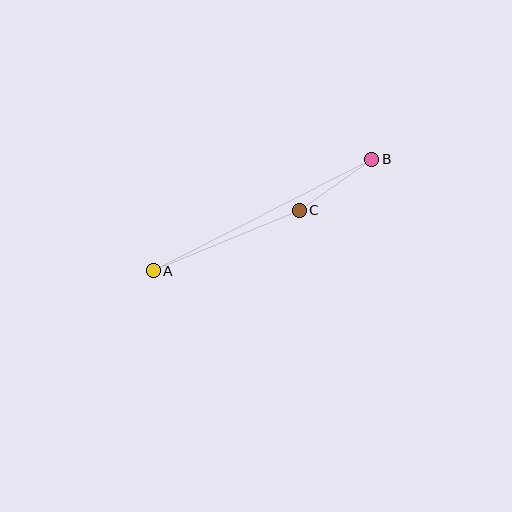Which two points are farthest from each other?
Points A and B are farthest from each other.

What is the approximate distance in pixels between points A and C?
The distance between A and C is approximately 158 pixels.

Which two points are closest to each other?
Points B and C are closest to each other.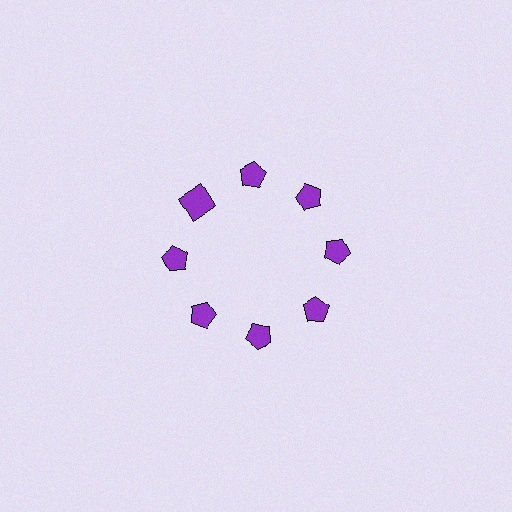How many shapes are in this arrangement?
There are 8 shapes arranged in a ring pattern.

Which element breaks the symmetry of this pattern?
The purple square at roughly the 10 o'clock position breaks the symmetry. All other shapes are purple pentagons.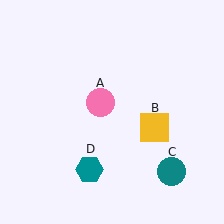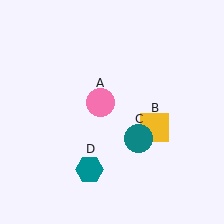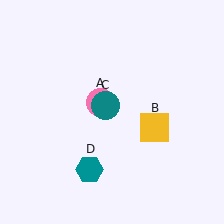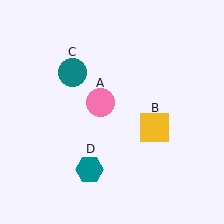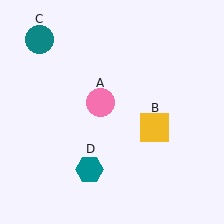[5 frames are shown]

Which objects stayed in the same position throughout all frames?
Pink circle (object A) and yellow square (object B) and teal hexagon (object D) remained stationary.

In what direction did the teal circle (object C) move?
The teal circle (object C) moved up and to the left.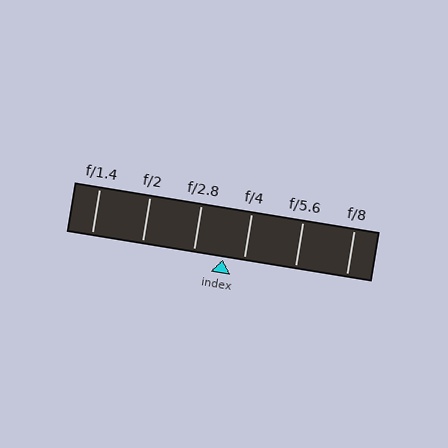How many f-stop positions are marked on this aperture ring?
There are 6 f-stop positions marked.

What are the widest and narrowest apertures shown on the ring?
The widest aperture shown is f/1.4 and the narrowest is f/8.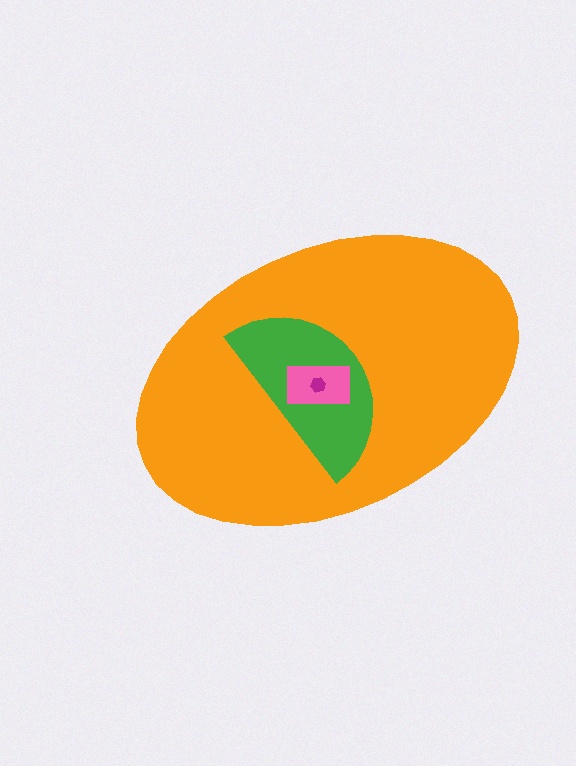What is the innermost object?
The magenta hexagon.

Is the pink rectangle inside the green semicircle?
Yes.